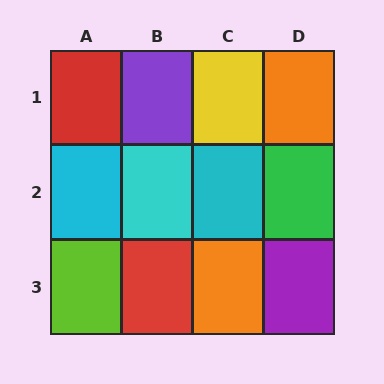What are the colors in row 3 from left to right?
Lime, red, orange, purple.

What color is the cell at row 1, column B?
Purple.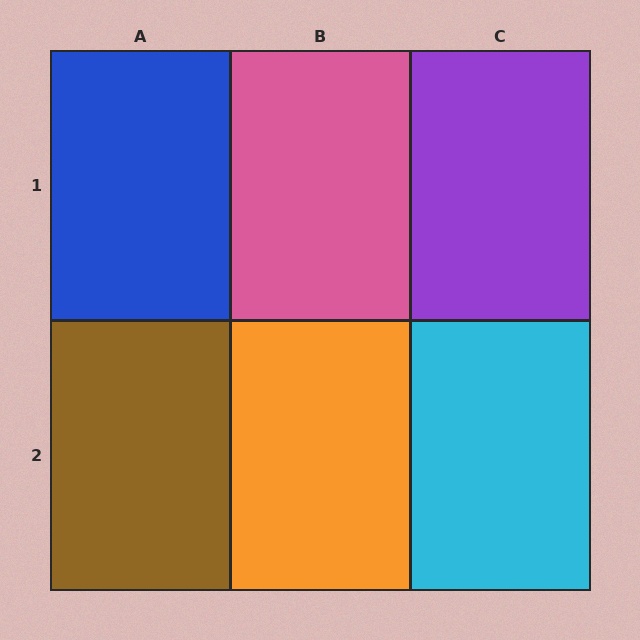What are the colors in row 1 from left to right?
Blue, pink, purple.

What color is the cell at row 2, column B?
Orange.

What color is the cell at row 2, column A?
Brown.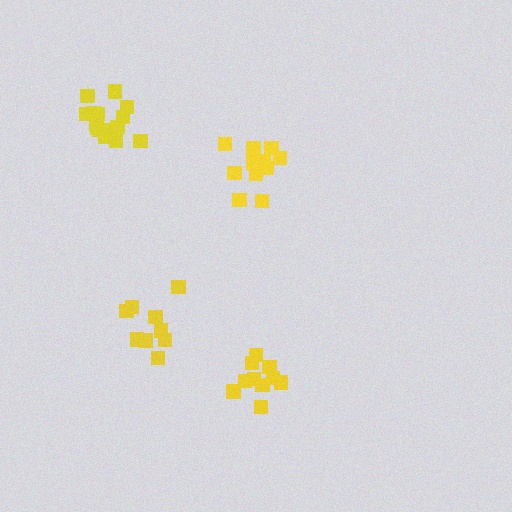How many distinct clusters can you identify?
There are 4 distinct clusters.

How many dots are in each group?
Group 1: 9 dots, Group 2: 15 dots, Group 3: 11 dots, Group 4: 11 dots (46 total).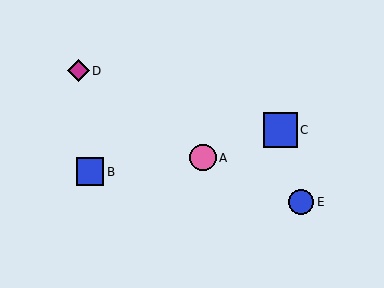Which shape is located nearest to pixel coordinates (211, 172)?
The pink circle (labeled A) at (203, 158) is nearest to that location.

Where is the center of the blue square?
The center of the blue square is at (280, 130).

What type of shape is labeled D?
Shape D is a magenta diamond.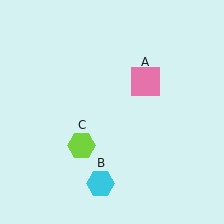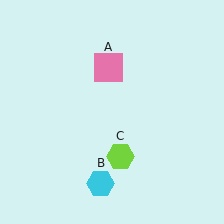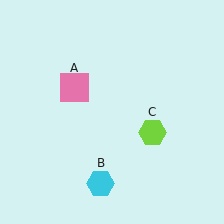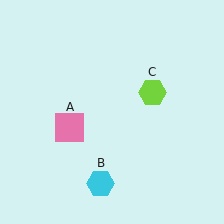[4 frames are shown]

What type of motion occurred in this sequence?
The pink square (object A), lime hexagon (object C) rotated counterclockwise around the center of the scene.